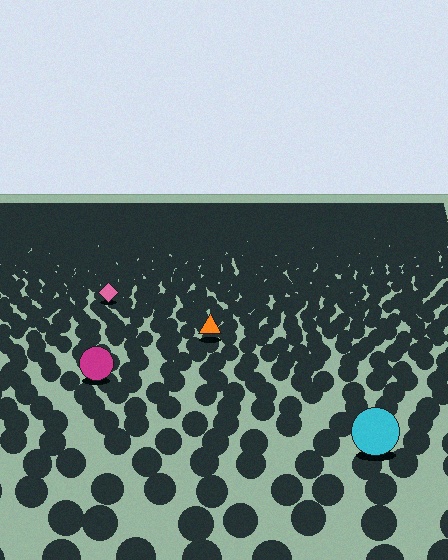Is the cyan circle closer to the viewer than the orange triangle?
Yes. The cyan circle is closer — you can tell from the texture gradient: the ground texture is coarser near it.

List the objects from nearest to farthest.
From nearest to farthest: the cyan circle, the magenta circle, the orange triangle, the pink diamond.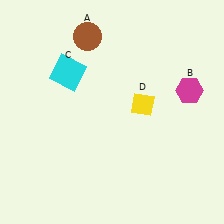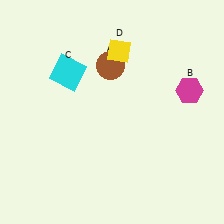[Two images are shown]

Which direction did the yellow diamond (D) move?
The yellow diamond (D) moved up.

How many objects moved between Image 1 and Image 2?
2 objects moved between the two images.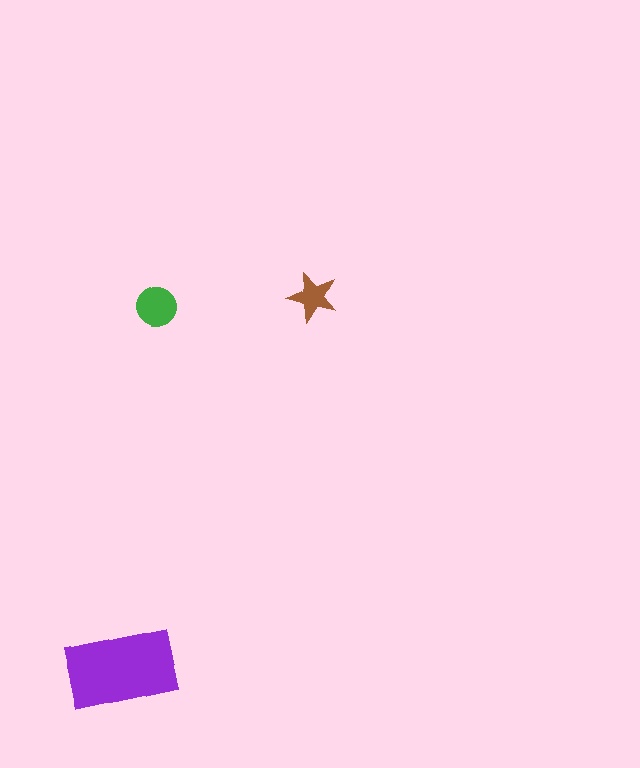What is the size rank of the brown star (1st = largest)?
3rd.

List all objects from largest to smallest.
The purple rectangle, the green circle, the brown star.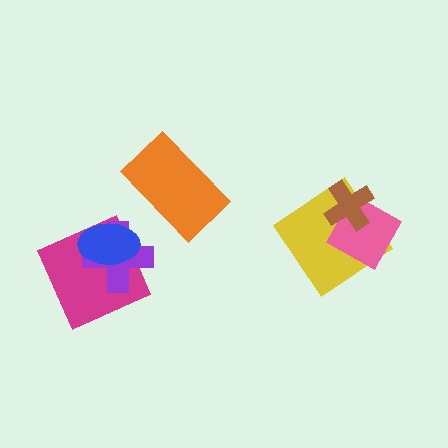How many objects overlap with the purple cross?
2 objects overlap with the purple cross.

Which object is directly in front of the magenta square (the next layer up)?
The purple cross is directly in front of the magenta square.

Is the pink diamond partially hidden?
Yes, it is partially covered by another shape.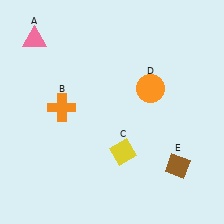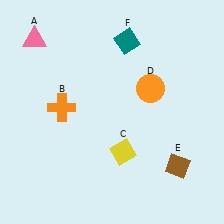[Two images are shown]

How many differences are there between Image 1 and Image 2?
There is 1 difference between the two images.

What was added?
A teal diamond (F) was added in Image 2.